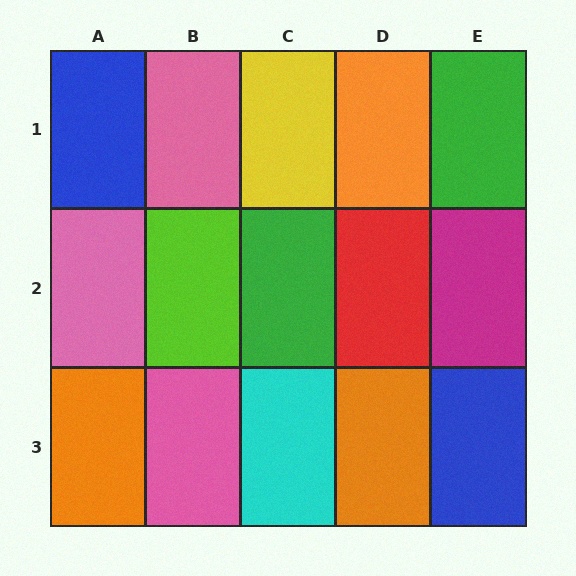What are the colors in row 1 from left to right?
Blue, pink, yellow, orange, green.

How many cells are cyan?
1 cell is cyan.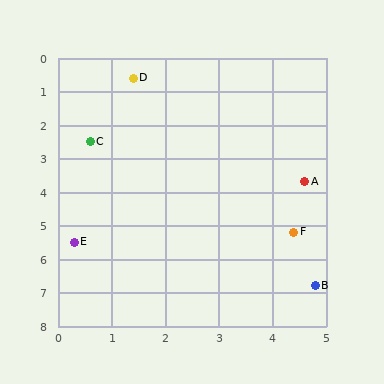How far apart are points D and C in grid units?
Points D and C are about 2.1 grid units apart.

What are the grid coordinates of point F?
Point F is at approximately (4.4, 5.2).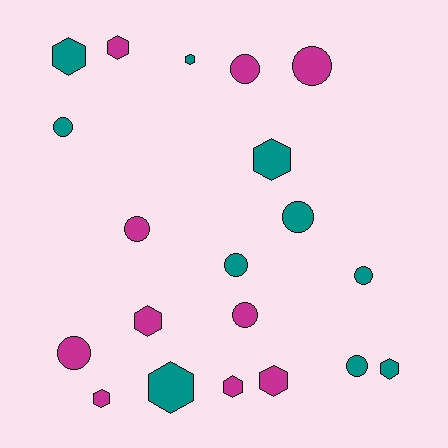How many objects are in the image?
There are 20 objects.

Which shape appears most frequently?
Hexagon, with 10 objects.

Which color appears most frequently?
Teal, with 10 objects.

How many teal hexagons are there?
There are 5 teal hexagons.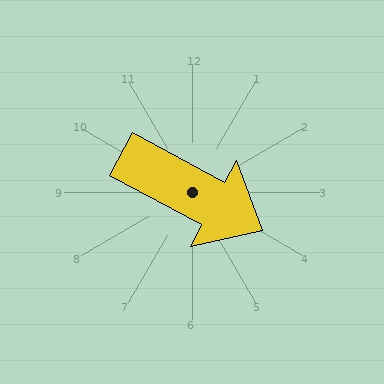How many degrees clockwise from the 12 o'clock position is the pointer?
Approximately 118 degrees.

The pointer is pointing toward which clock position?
Roughly 4 o'clock.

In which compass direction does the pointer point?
Southeast.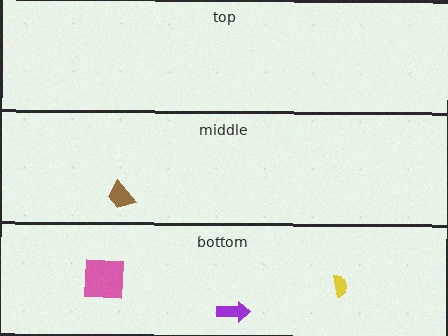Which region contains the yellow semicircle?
The bottom region.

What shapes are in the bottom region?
The purple arrow, the yellow semicircle, the pink square.